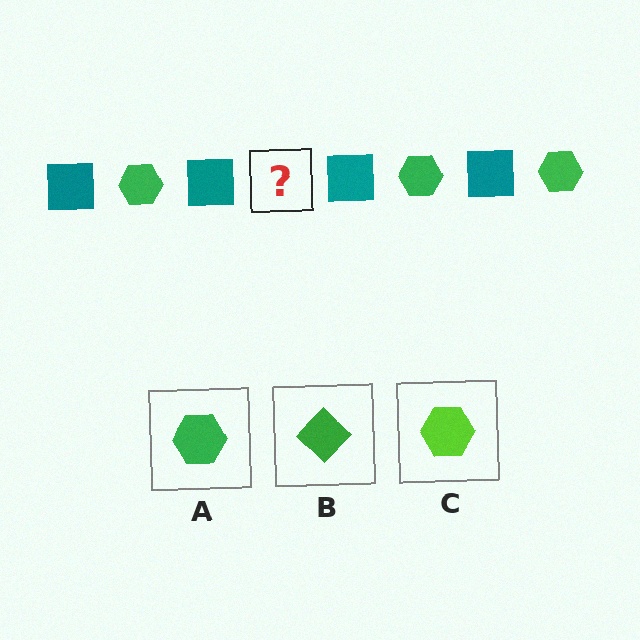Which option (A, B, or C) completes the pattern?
A.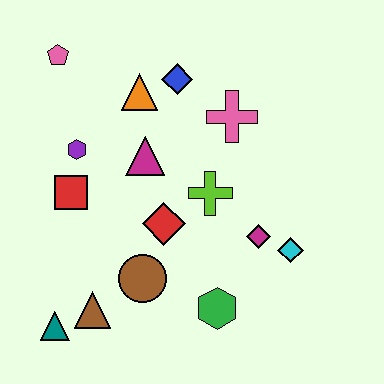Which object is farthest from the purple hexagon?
The cyan diamond is farthest from the purple hexagon.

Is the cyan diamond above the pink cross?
No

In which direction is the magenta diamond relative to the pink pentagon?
The magenta diamond is to the right of the pink pentagon.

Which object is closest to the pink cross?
The blue diamond is closest to the pink cross.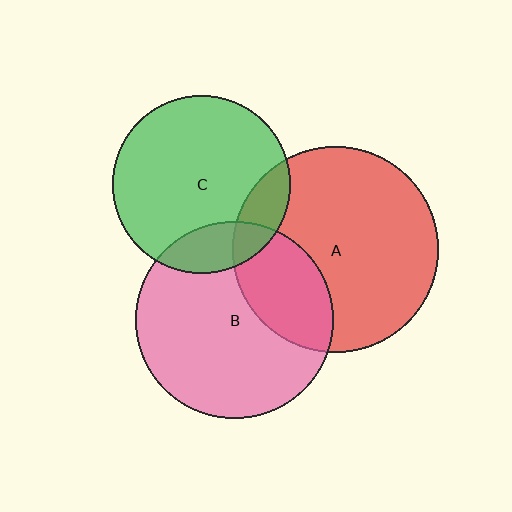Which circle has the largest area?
Circle A (red).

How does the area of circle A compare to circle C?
Approximately 1.3 times.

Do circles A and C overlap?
Yes.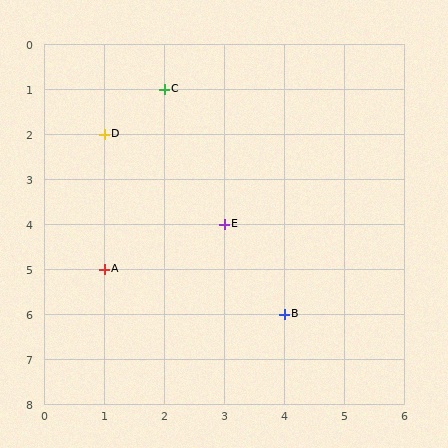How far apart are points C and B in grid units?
Points C and B are 2 columns and 5 rows apart (about 5.4 grid units diagonally).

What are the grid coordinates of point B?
Point B is at grid coordinates (4, 6).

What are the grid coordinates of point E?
Point E is at grid coordinates (3, 4).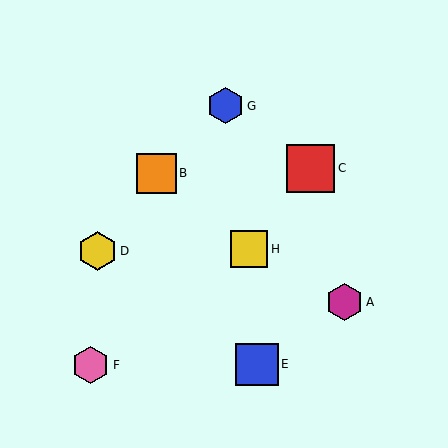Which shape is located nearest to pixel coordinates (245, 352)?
The blue square (labeled E) at (257, 365) is nearest to that location.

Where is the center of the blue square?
The center of the blue square is at (257, 365).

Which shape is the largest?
The red square (labeled C) is the largest.